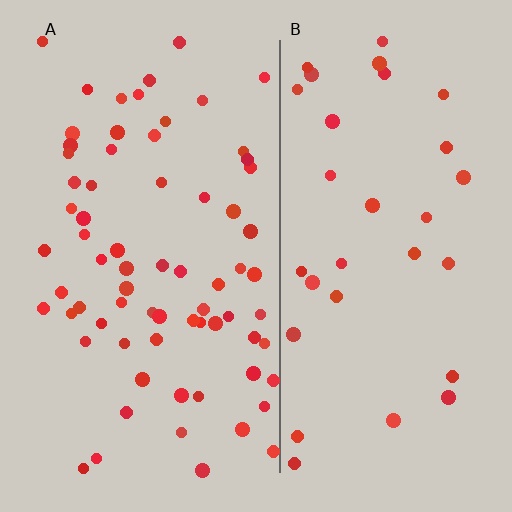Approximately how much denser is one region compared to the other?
Approximately 2.2× — region A over region B.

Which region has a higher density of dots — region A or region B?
A (the left).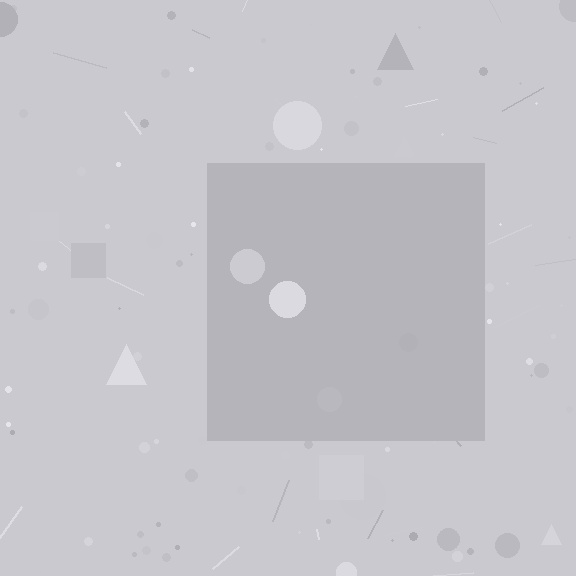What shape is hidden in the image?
A square is hidden in the image.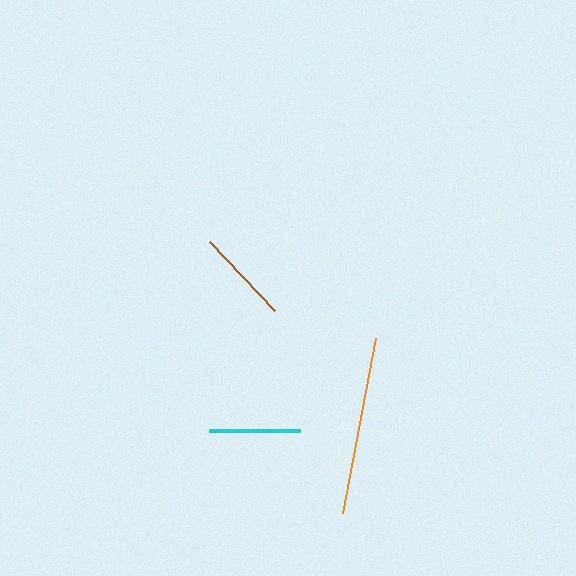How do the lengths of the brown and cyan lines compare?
The brown and cyan lines are approximately the same length.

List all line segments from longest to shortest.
From longest to shortest: orange, brown, cyan.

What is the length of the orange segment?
The orange segment is approximately 179 pixels long.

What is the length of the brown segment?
The brown segment is approximately 94 pixels long.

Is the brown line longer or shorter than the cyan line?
The brown line is longer than the cyan line.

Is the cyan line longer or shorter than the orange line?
The orange line is longer than the cyan line.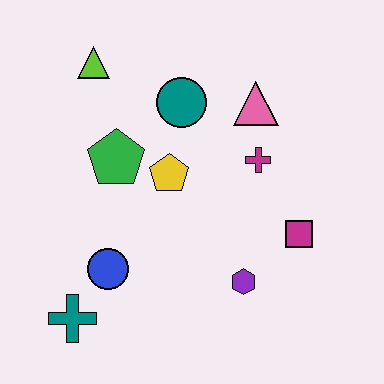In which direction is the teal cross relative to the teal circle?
The teal cross is below the teal circle.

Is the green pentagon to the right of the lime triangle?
Yes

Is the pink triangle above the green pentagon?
Yes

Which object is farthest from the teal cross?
The pink triangle is farthest from the teal cross.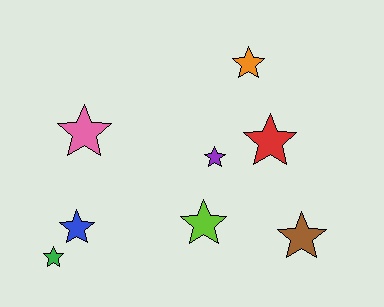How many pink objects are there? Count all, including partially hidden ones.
There is 1 pink object.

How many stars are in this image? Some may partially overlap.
There are 8 stars.